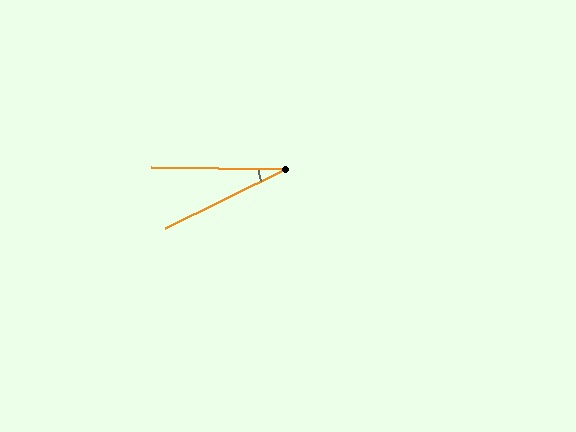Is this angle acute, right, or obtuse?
It is acute.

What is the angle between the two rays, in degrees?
Approximately 27 degrees.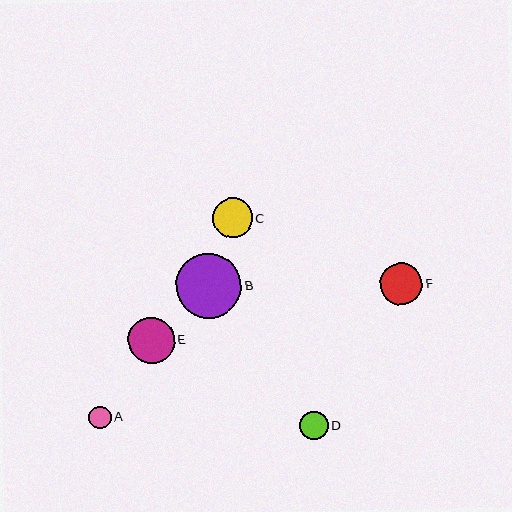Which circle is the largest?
Circle B is the largest with a size of approximately 66 pixels.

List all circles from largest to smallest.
From largest to smallest: B, E, F, C, D, A.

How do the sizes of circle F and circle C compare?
Circle F and circle C are approximately the same size.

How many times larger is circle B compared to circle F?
Circle B is approximately 1.6 times the size of circle F.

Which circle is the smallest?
Circle A is the smallest with a size of approximately 23 pixels.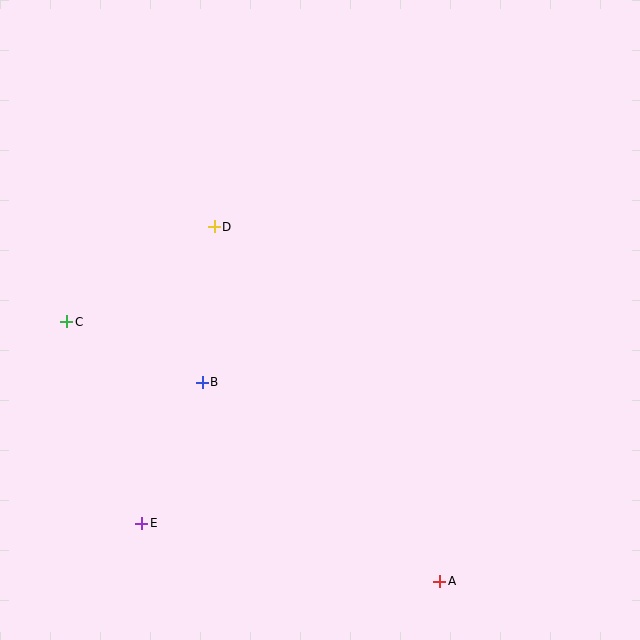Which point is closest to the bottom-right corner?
Point A is closest to the bottom-right corner.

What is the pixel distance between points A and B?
The distance between A and B is 310 pixels.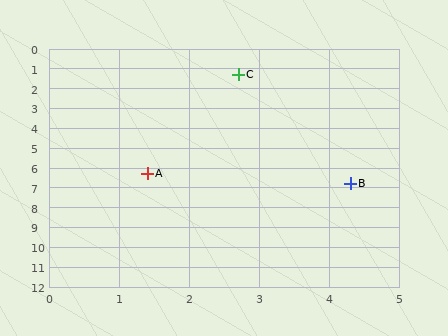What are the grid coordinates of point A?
Point A is at approximately (1.4, 6.3).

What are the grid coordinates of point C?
Point C is at approximately (2.7, 1.3).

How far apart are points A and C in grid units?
Points A and C are about 5.2 grid units apart.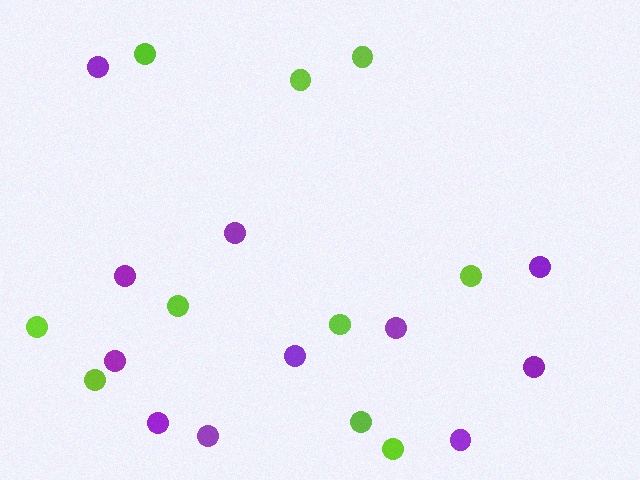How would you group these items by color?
There are 2 groups: one group of lime circles (10) and one group of purple circles (11).